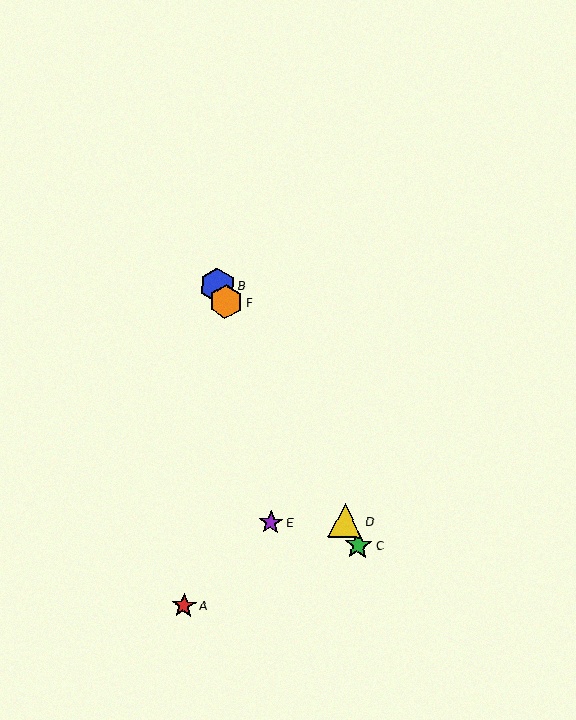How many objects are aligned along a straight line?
4 objects (B, C, D, F) are aligned along a straight line.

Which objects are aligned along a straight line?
Objects B, C, D, F are aligned along a straight line.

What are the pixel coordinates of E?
Object E is at (271, 522).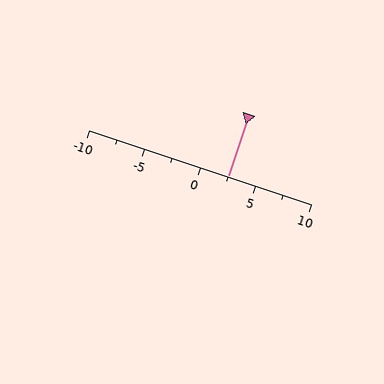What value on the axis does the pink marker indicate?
The marker indicates approximately 2.5.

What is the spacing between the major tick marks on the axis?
The major ticks are spaced 5 apart.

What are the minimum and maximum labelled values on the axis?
The axis runs from -10 to 10.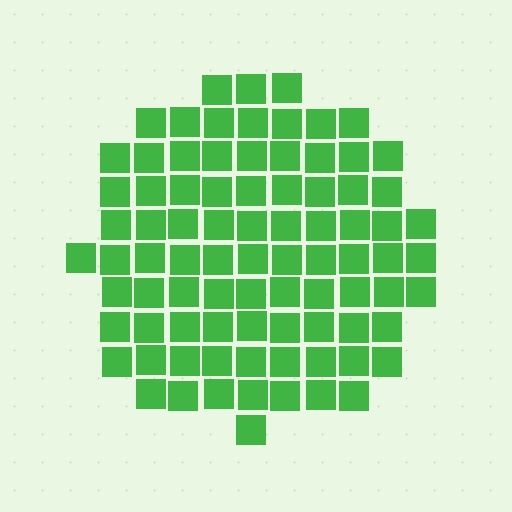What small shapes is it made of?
It is made of small squares.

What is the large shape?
The large shape is a circle.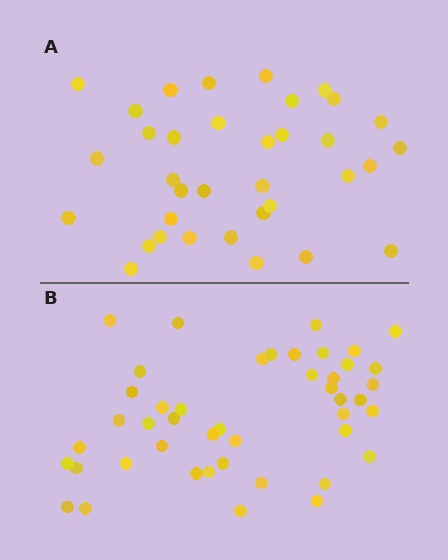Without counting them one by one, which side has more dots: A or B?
Region B (the bottom region) has more dots.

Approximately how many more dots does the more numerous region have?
Region B has roughly 10 or so more dots than region A.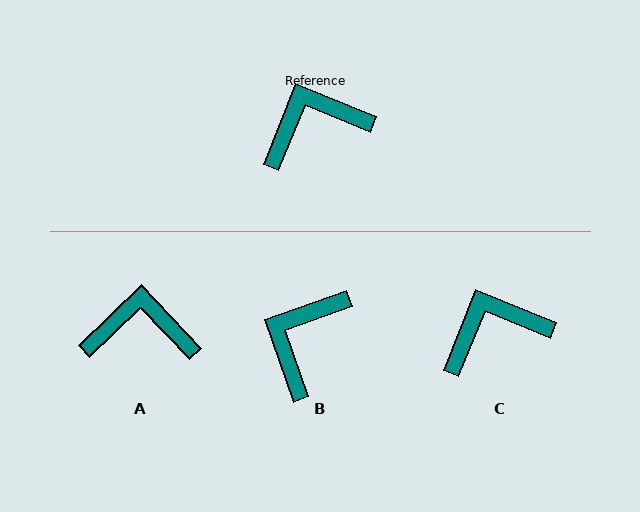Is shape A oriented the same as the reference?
No, it is off by about 24 degrees.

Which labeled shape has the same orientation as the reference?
C.